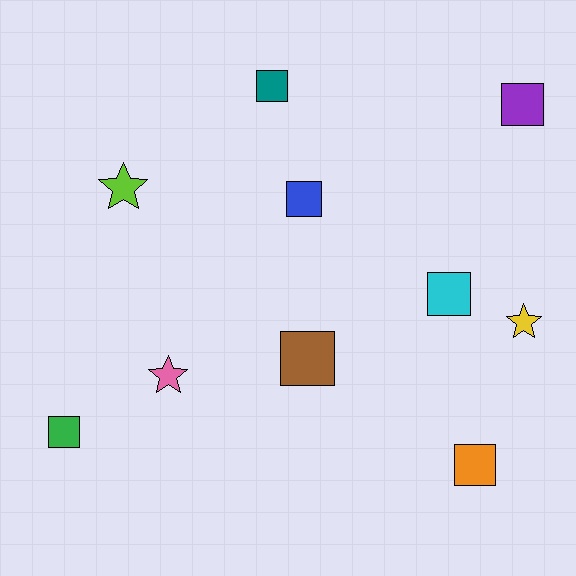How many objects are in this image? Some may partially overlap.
There are 10 objects.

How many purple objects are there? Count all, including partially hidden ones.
There is 1 purple object.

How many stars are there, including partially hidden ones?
There are 3 stars.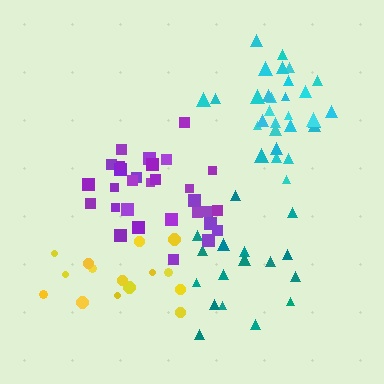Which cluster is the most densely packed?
Cyan.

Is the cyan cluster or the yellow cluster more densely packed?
Cyan.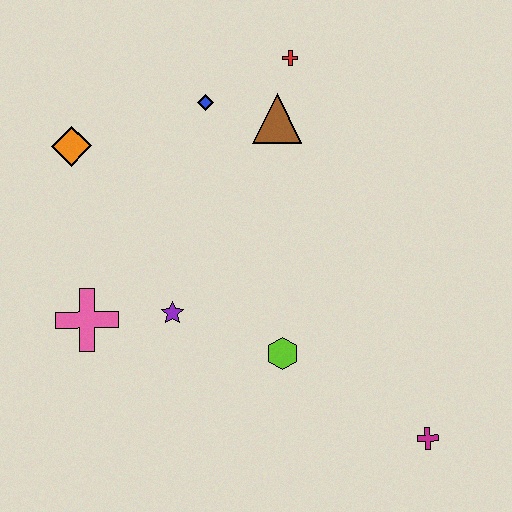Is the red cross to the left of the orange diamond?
No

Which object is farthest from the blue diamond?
The magenta cross is farthest from the blue diamond.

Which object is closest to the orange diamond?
The blue diamond is closest to the orange diamond.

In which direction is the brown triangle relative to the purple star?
The brown triangle is above the purple star.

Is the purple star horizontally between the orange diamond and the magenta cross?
Yes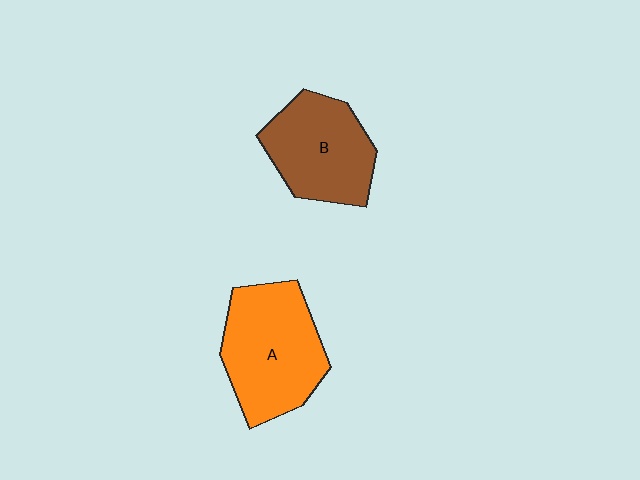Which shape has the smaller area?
Shape B (brown).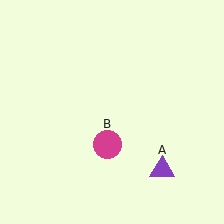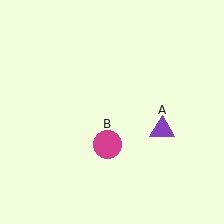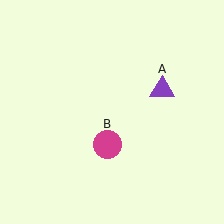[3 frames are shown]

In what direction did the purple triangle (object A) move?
The purple triangle (object A) moved up.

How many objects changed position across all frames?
1 object changed position: purple triangle (object A).